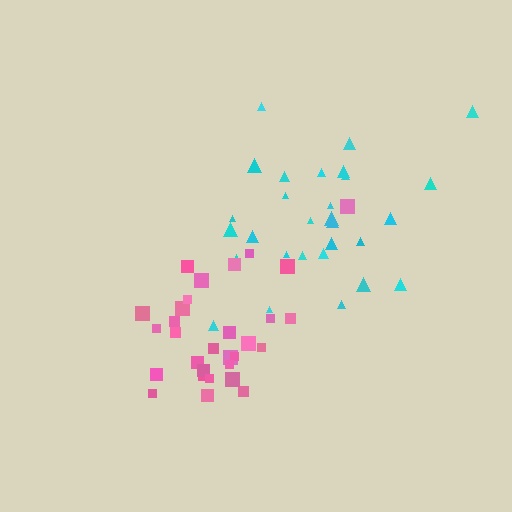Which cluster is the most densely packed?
Pink.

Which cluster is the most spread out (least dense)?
Cyan.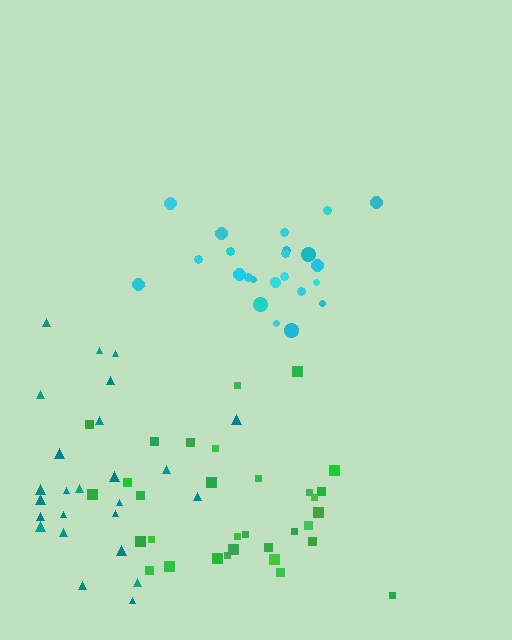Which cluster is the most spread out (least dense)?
Teal.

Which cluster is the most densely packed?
Cyan.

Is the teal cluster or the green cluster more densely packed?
Green.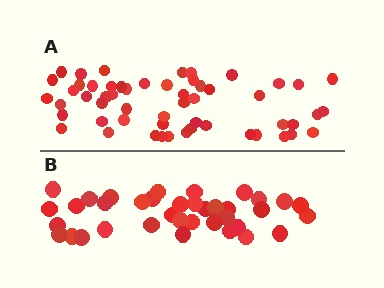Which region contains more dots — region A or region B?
Region A (the top region) has more dots.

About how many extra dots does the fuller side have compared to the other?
Region A has approximately 20 more dots than region B.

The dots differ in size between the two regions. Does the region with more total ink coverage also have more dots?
No. Region B has more total ink coverage because its dots are larger, but region A actually contains more individual dots. Total area can be misleading — the number of items is what matters here.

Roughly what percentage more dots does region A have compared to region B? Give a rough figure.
About 50% more.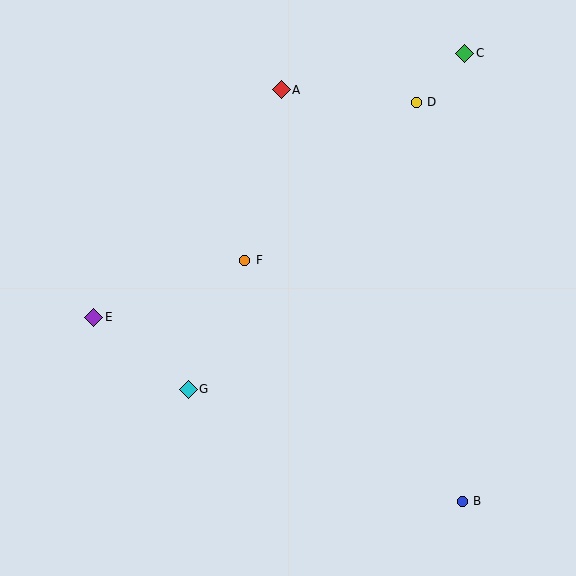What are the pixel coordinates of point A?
Point A is at (281, 90).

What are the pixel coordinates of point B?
Point B is at (462, 501).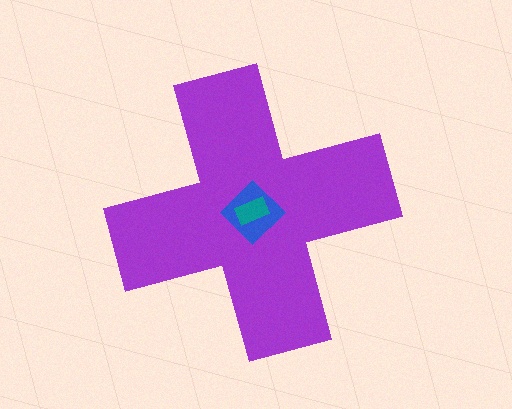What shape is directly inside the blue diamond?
The teal rectangle.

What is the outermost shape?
The purple cross.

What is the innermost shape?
The teal rectangle.